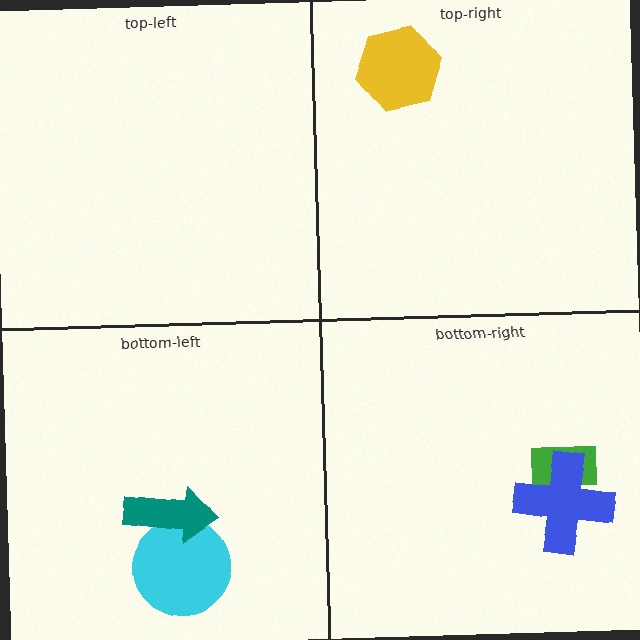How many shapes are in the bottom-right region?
2.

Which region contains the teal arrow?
The bottom-left region.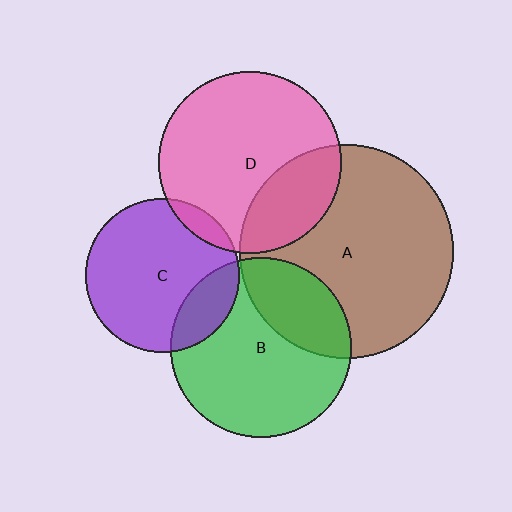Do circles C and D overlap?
Yes.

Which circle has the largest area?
Circle A (brown).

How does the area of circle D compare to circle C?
Approximately 1.4 times.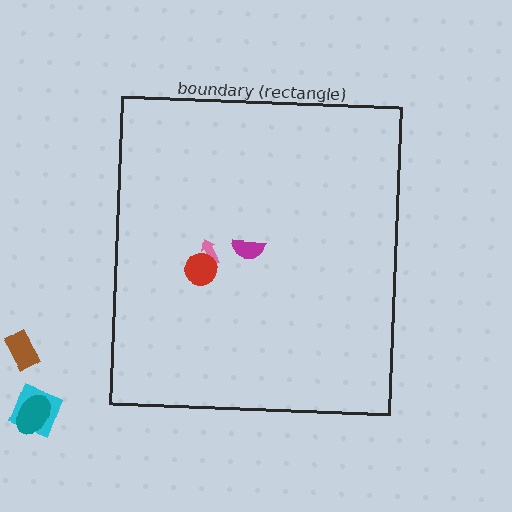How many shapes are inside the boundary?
3 inside, 3 outside.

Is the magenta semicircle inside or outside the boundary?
Inside.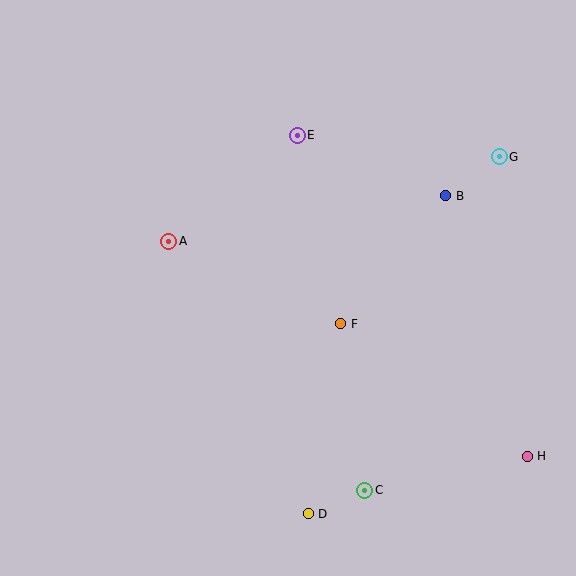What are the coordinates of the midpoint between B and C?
The midpoint between B and C is at (405, 343).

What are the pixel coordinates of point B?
Point B is at (446, 196).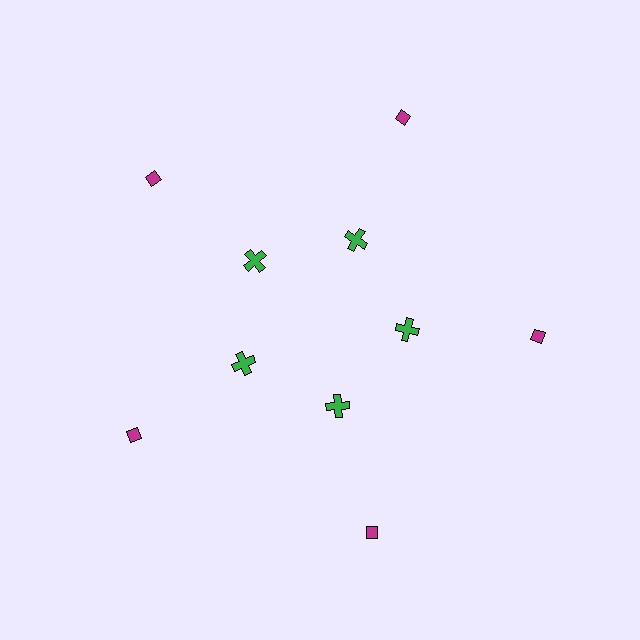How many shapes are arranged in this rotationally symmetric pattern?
There are 10 shapes, arranged in 5 groups of 2.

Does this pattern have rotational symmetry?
Yes, this pattern has 5-fold rotational symmetry. It looks the same after rotating 72 degrees around the center.